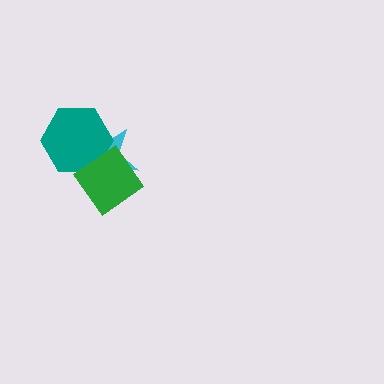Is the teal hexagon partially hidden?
Yes, it is partially covered by another shape.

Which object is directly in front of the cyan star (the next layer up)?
The teal hexagon is directly in front of the cyan star.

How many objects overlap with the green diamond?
2 objects overlap with the green diamond.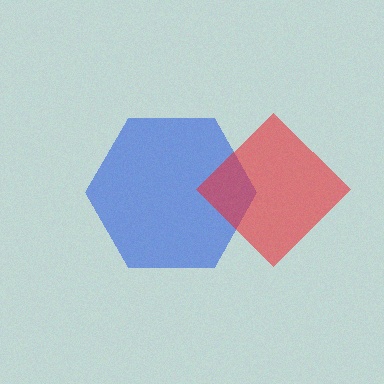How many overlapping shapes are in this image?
There are 2 overlapping shapes in the image.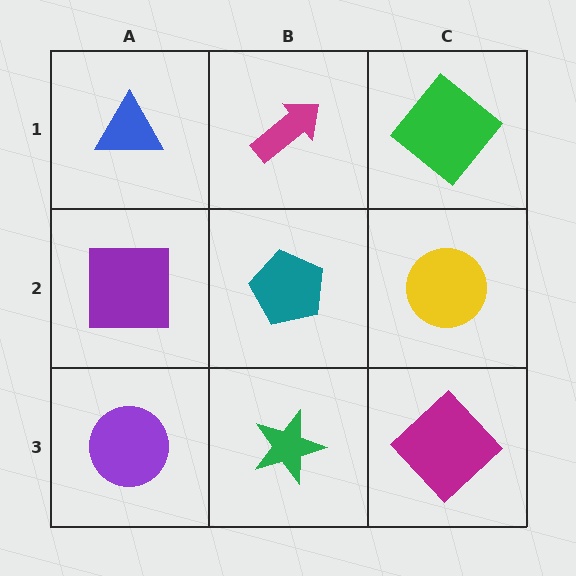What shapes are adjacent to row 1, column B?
A teal pentagon (row 2, column B), a blue triangle (row 1, column A), a green diamond (row 1, column C).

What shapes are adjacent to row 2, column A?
A blue triangle (row 1, column A), a purple circle (row 3, column A), a teal pentagon (row 2, column B).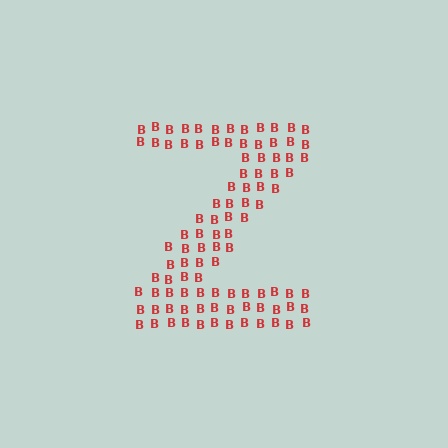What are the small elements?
The small elements are letter B's.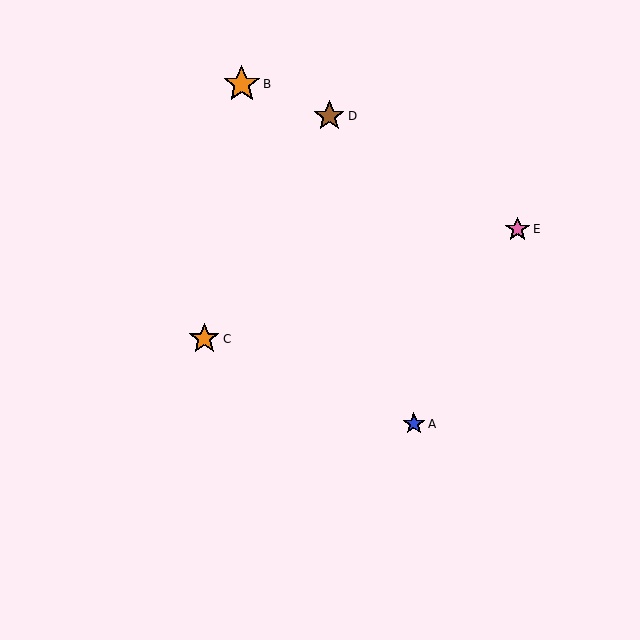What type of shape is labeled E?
Shape E is a pink star.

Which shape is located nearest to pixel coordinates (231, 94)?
The orange star (labeled B) at (242, 84) is nearest to that location.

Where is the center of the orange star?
The center of the orange star is at (242, 84).